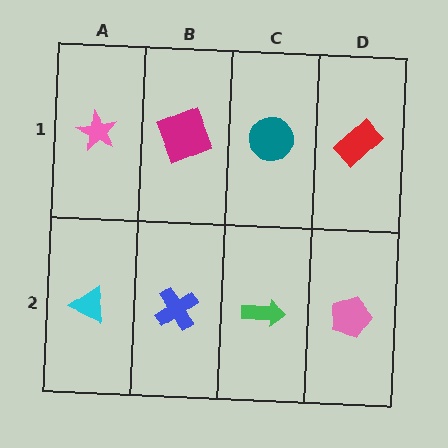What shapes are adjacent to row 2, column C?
A teal circle (row 1, column C), a blue cross (row 2, column B), a pink pentagon (row 2, column D).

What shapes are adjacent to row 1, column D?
A pink pentagon (row 2, column D), a teal circle (row 1, column C).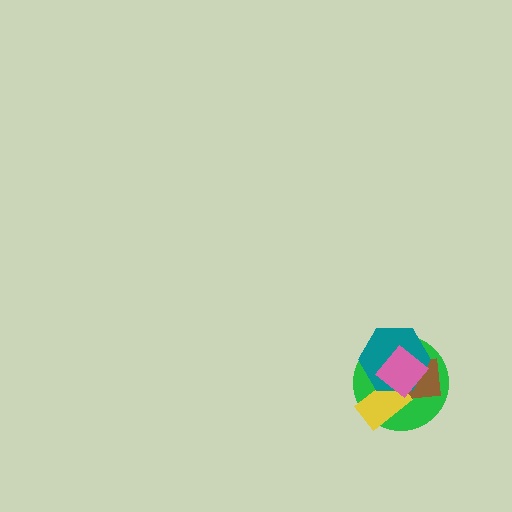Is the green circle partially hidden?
Yes, it is partially covered by another shape.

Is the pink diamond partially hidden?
No, no other shape covers it.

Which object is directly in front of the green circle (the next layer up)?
The brown square is directly in front of the green circle.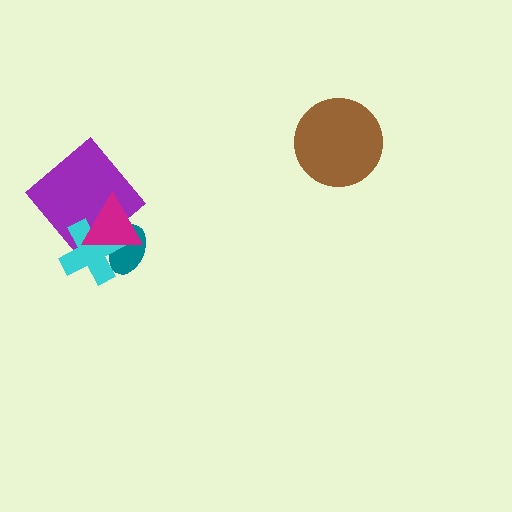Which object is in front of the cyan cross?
The magenta triangle is in front of the cyan cross.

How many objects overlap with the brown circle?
0 objects overlap with the brown circle.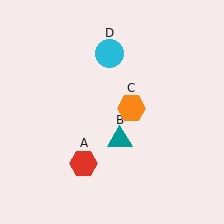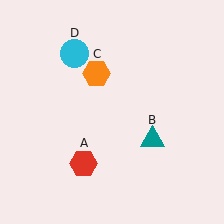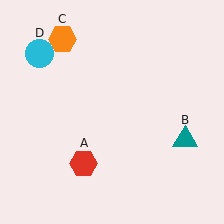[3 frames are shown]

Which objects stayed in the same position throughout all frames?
Red hexagon (object A) remained stationary.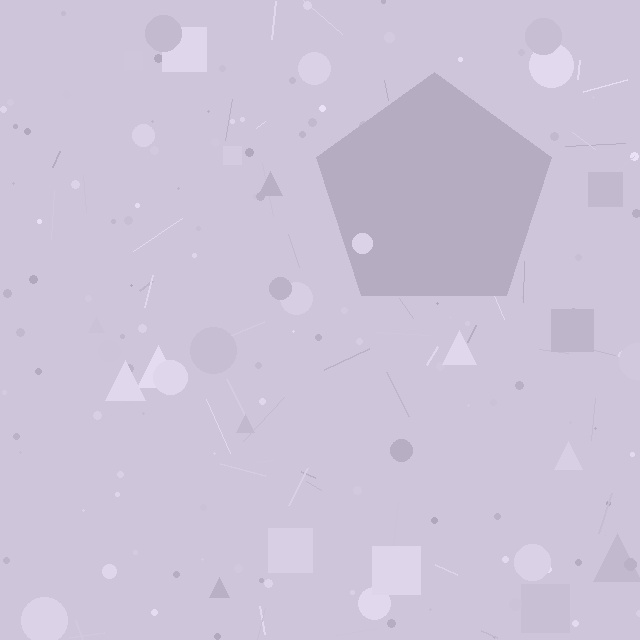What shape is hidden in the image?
A pentagon is hidden in the image.